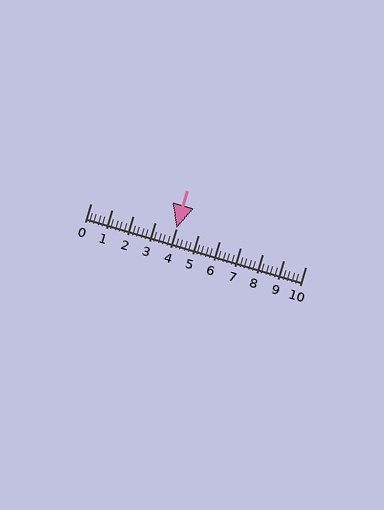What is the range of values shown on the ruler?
The ruler shows values from 0 to 10.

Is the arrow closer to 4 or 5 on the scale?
The arrow is closer to 4.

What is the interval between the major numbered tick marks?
The major tick marks are spaced 1 units apart.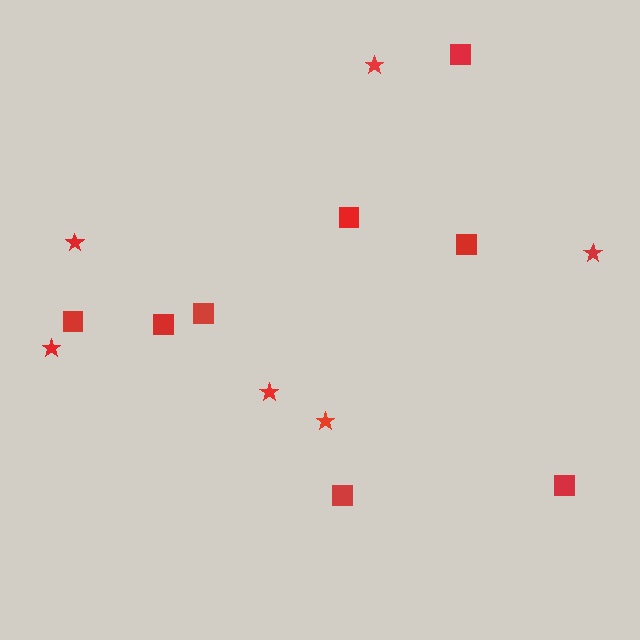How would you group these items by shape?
There are 2 groups: one group of stars (6) and one group of squares (8).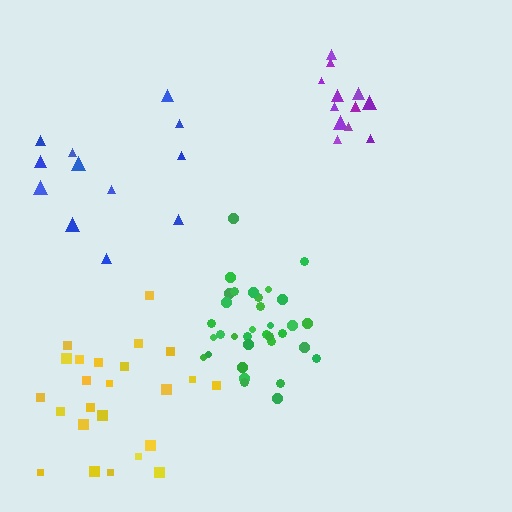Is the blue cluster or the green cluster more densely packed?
Green.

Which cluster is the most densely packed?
Green.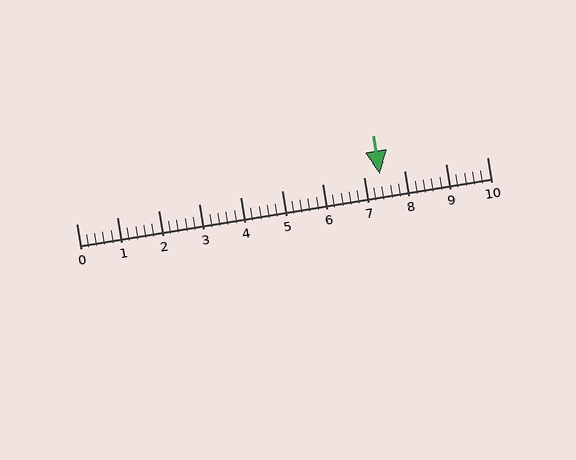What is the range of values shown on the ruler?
The ruler shows values from 0 to 10.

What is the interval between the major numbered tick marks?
The major tick marks are spaced 1 units apart.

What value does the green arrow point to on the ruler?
The green arrow points to approximately 7.4.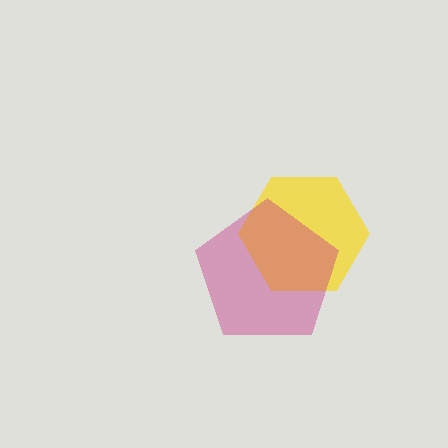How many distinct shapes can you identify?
There are 2 distinct shapes: a yellow hexagon, a magenta pentagon.